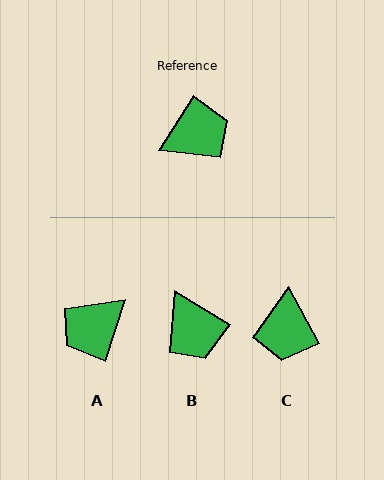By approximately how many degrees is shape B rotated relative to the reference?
Approximately 88 degrees clockwise.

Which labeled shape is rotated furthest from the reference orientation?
A, about 165 degrees away.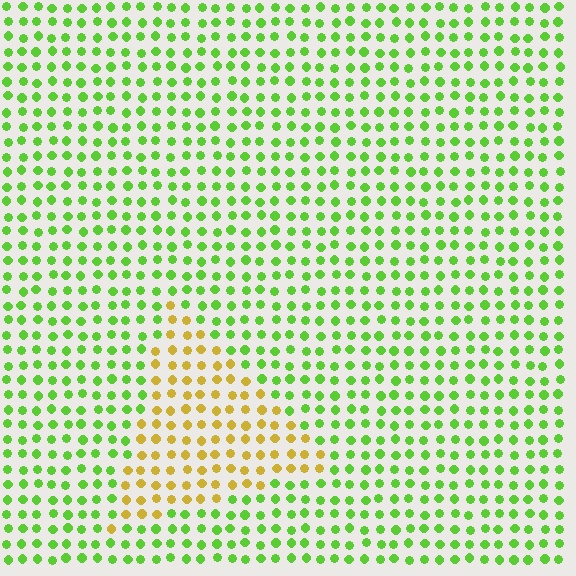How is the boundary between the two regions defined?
The boundary is defined purely by a slight shift in hue (about 56 degrees). Spacing, size, and orientation are identical on both sides.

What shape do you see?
I see a triangle.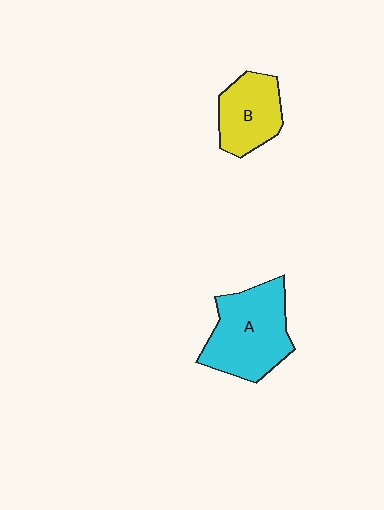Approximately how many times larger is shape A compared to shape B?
Approximately 1.5 times.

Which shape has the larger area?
Shape A (cyan).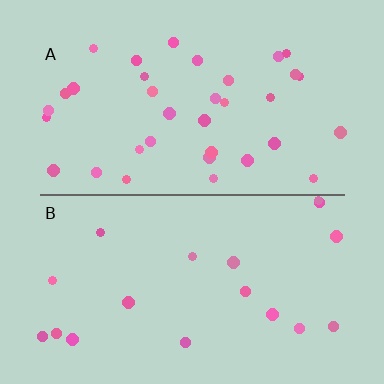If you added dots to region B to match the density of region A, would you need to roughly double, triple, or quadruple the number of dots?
Approximately double.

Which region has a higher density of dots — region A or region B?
A (the top).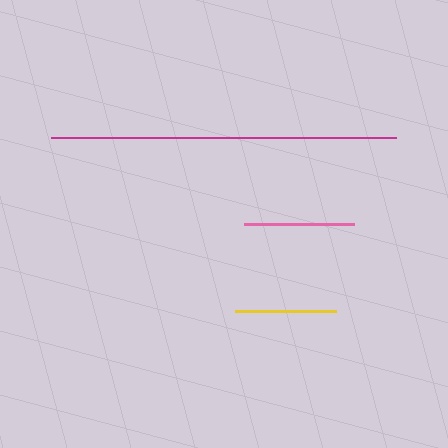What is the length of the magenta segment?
The magenta segment is approximately 345 pixels long.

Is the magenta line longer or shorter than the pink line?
The magenta line is longer than the pink line.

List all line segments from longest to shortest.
From longest to shortest: magenta, pink, yellow.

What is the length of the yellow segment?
The yellow segment is approximately 100 pixels long.